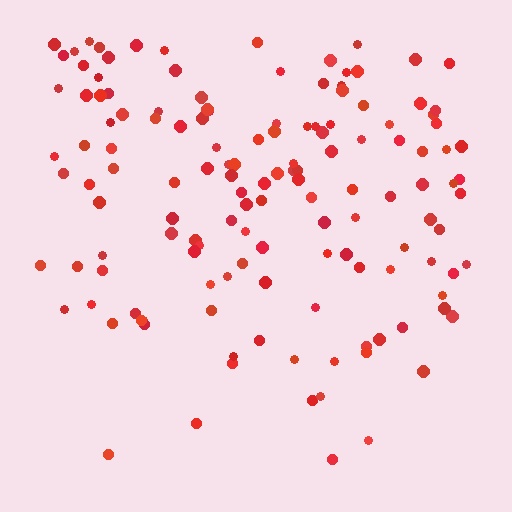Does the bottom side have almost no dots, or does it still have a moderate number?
Still a moderate number, just noticeably fewer than the top.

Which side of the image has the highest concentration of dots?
The top.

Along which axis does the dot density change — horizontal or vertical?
Vertical.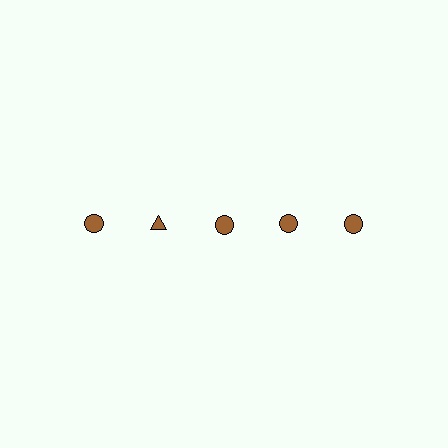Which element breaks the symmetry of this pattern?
The brown triangle in the top row, second from left column breaks the symmetry. All other shapes are brown circles.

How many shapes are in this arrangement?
There are 5 shapes arranged in a grid pattern.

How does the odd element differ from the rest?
It has a different shape: triangle instead of circle.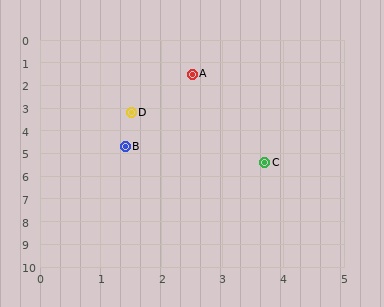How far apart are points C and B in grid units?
Points C and B are about 2.4 grid units apart.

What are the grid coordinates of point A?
Point A is at approximately (2.5, 1.5).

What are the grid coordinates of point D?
Point D is at approximately (1.5, 3.2).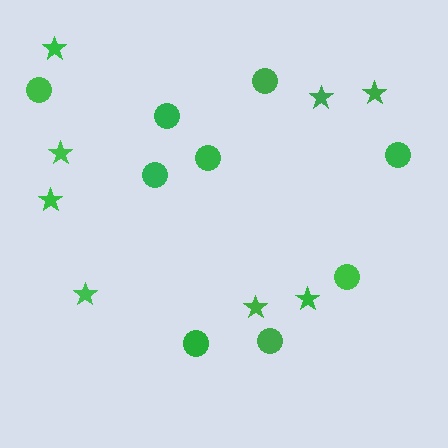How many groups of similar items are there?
There are 2 groups: one group of stars (8) and one group of circles (9).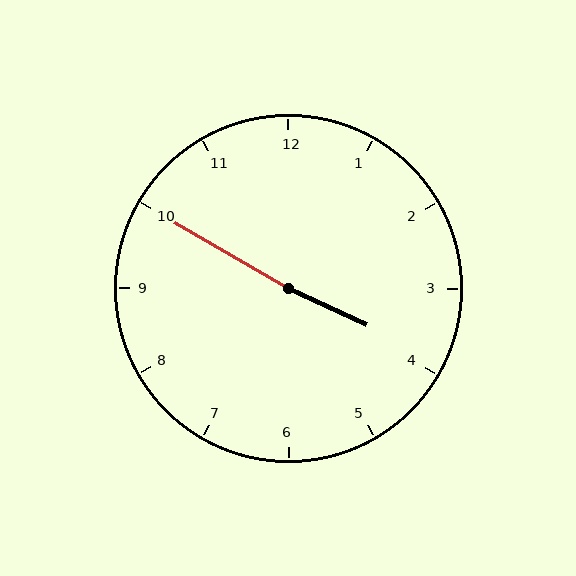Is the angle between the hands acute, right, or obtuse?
It is obtuse.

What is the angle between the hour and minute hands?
Approximately 175 degrees.